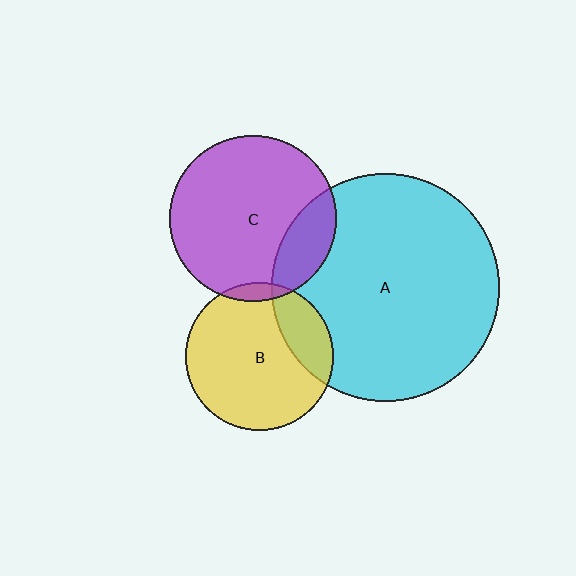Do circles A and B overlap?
Yes.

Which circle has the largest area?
Circle A (cyan).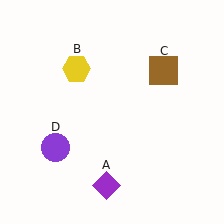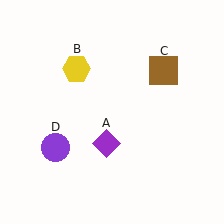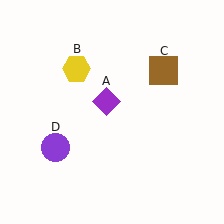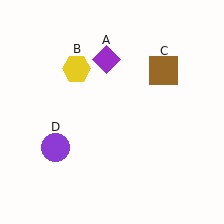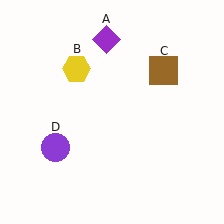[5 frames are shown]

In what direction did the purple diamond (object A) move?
The purple diamond (object A) moved up.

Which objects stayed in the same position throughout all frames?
Yellow hexagon (object B) and brown square (object C) and purple circle (object D) remained stationary.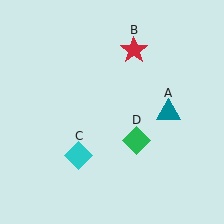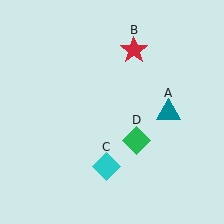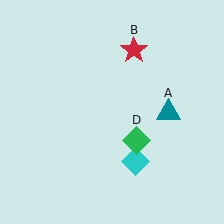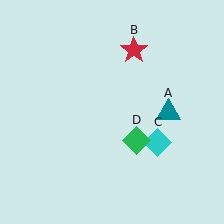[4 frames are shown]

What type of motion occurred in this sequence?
The cyan diamond (object C) rotated counterclockwise around the center of the scene.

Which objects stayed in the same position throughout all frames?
Teal triangle (object A) and red star (object B) and green diamond (object D) remained stationary.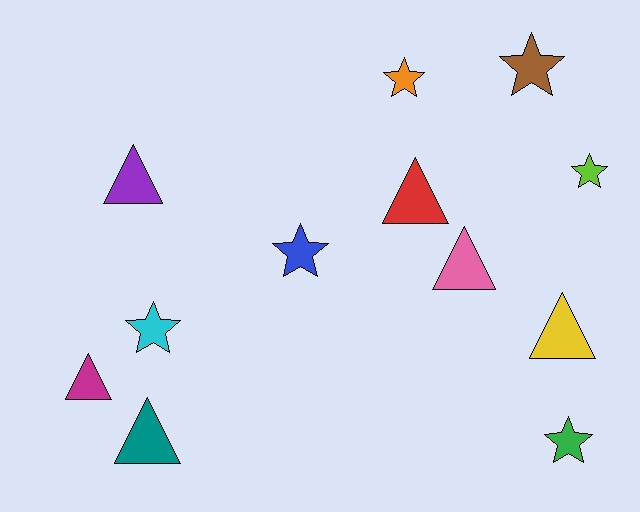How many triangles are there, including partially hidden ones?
There are 6 triangles.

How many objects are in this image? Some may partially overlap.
There are 12 objects.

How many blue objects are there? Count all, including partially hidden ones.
There is 1 blue object.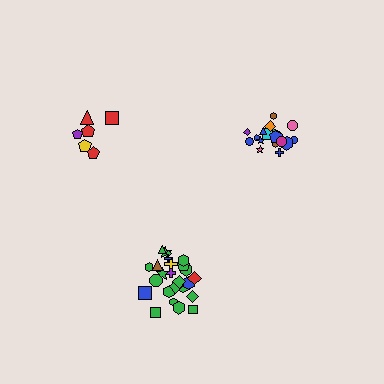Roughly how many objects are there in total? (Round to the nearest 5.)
Roughly 50 objects in total.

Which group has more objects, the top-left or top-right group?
The top-right group.